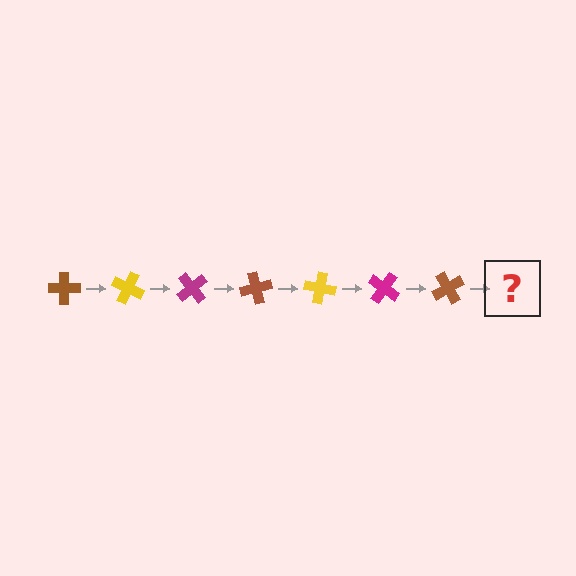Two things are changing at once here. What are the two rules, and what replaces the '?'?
The two rules are that it rotates 25 degrees each step and the color cycles through brown, yellow, and magenta. The '?' should be a yellow cross, rotated 175 degrees from the start.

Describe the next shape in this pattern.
It should be a yellow cross, rotated 175 degrees from the start.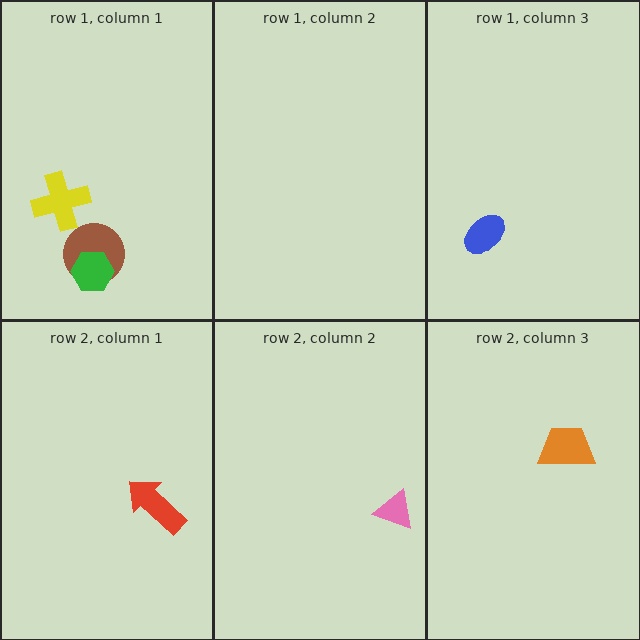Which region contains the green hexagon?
The row 1, column 1 region.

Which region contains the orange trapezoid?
The row 2, column 3 region.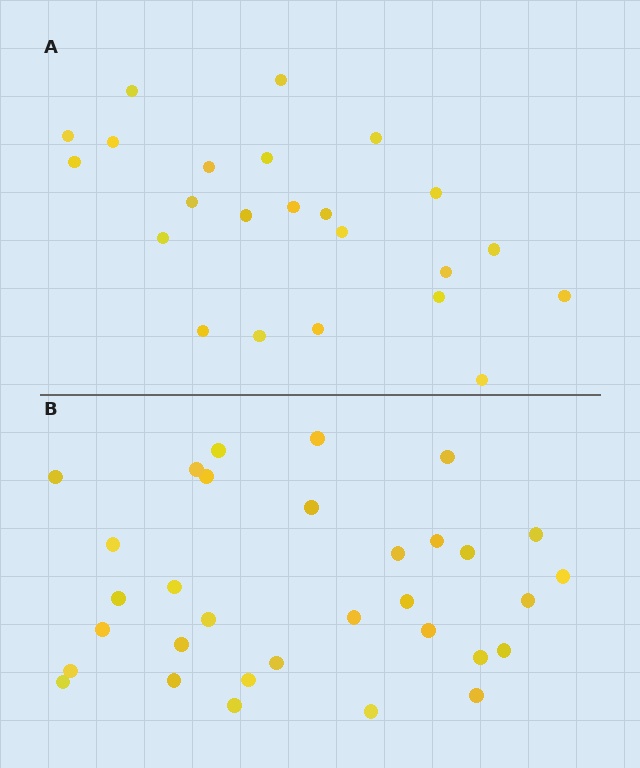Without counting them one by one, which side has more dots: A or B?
Region B (the bottom region) has more dots.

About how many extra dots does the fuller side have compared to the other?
Region B has roughly 8 or so more dots than region A.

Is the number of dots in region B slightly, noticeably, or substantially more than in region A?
Region B has noticeably more, but not dramatically so. The ratio is roughly 1.4 to 1.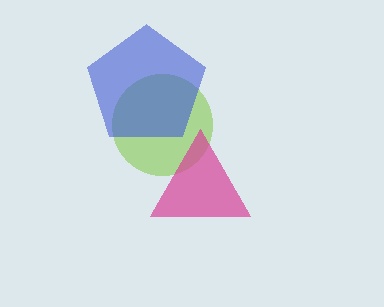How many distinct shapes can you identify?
There are 3 distinct shapes: a lime circle, a magenta triangle, a blue pentagon.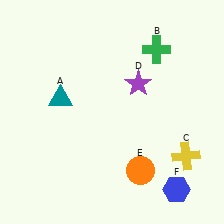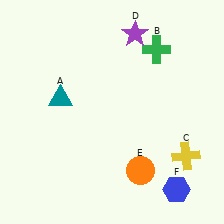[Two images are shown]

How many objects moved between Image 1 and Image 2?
1 object moved between the two images.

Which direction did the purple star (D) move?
The purple star (D) moved up.